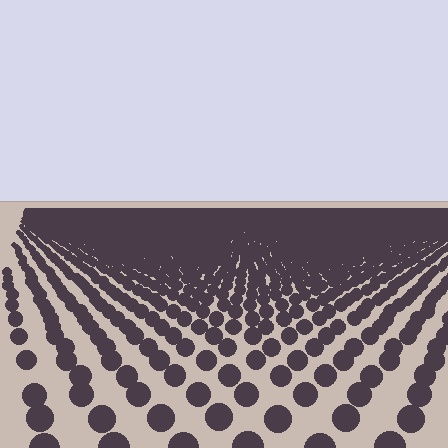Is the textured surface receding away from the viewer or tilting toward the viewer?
The surface is receding away from the viewer. Texture elements get smaller and denser toward the top.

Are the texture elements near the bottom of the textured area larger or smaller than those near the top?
Larger. Near the bottom, elements are closer to the viewer and appear at a bigger on-screen size.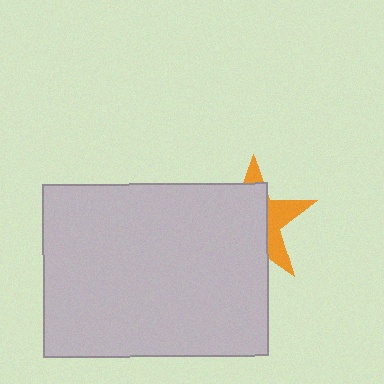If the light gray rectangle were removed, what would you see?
You would see the complete orange star.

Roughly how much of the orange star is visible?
A small part of it is visible (roughly 35%).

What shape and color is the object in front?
The object in front is a light gray rectangle.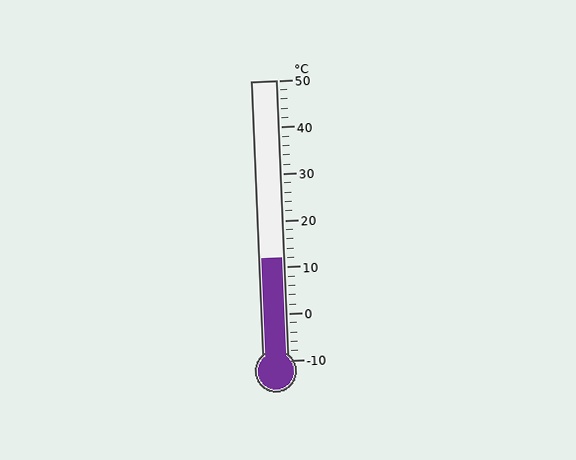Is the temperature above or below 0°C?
The temperature is above 0°C.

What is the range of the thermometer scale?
The thermometer scale ranges from -10°C to 50°C.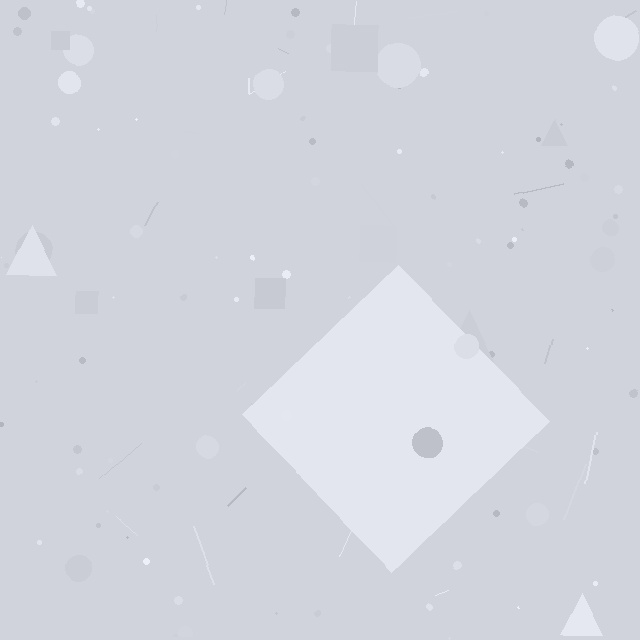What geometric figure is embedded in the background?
A diamond is embedded in the background.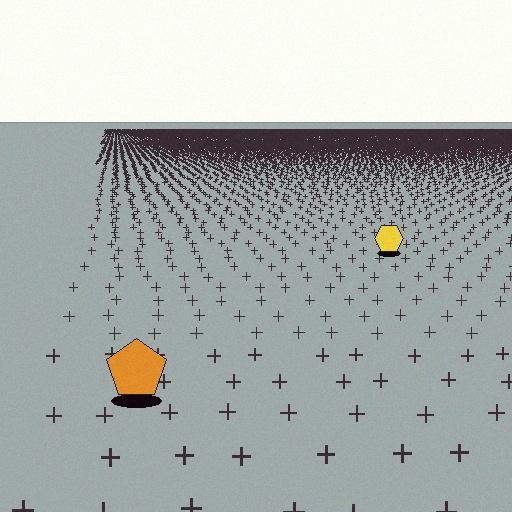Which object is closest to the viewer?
The orange pentagon is closest. The texture marks near it are larger and more spread out.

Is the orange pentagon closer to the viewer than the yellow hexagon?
Yes. The orange pentagon is closer — you can tell from the texture gradient: the ground texture is coarser near it.